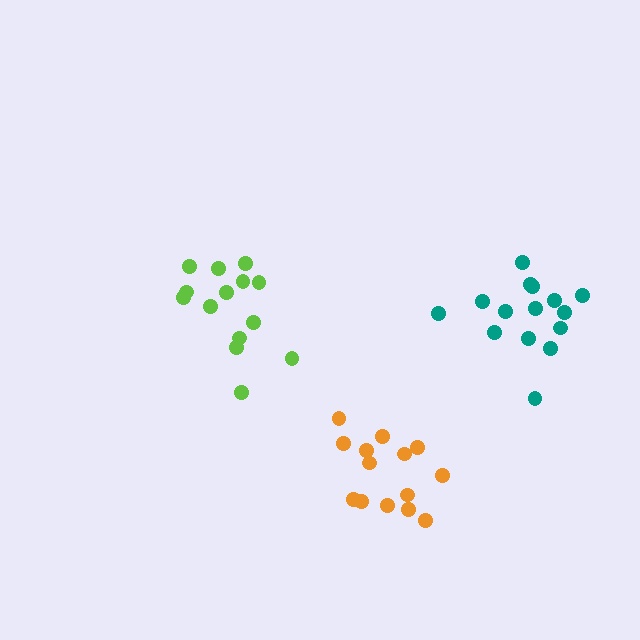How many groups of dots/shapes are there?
There are 3 groups.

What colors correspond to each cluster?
The clusters are colored: lime, orange, teal.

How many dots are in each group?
Group 1: 14 dots, Group 2: 14 dots, Group 3: 15 dots (43 total).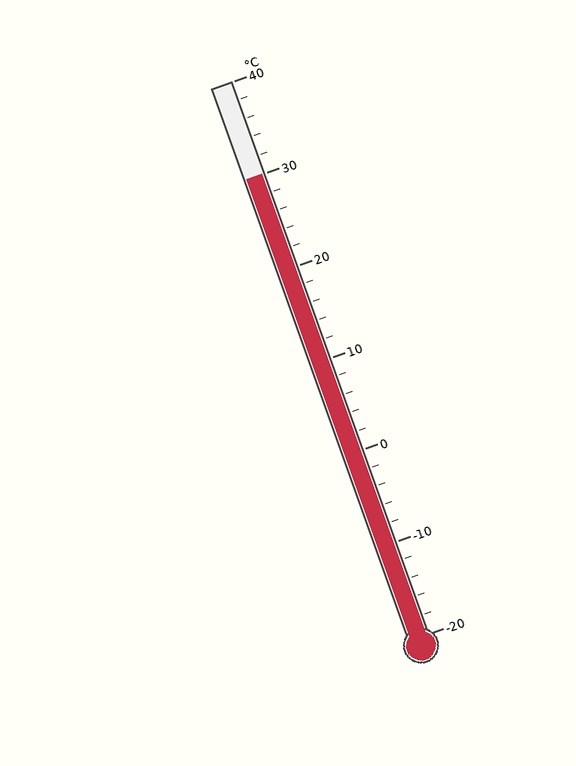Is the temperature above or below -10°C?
The temperature is above -10°C.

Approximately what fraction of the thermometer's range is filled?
The thermometer is filled to approximately 85% of its range.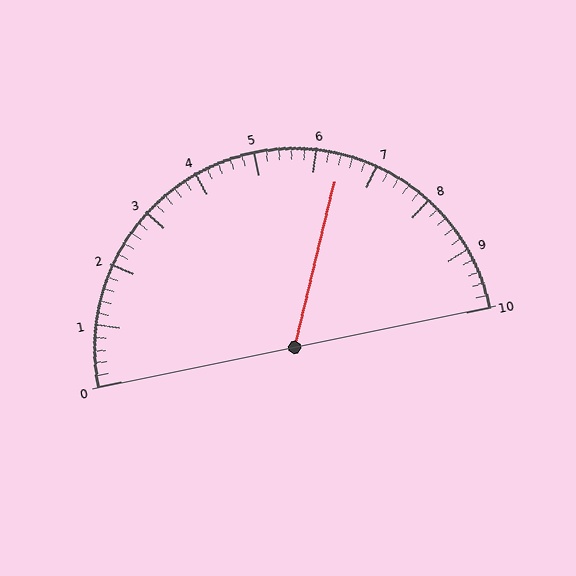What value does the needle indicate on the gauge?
The needle indicates approximately 6.4.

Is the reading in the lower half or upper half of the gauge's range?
The reading is in the upper half of the range (0 to 10).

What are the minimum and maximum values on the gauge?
The gauge ranges from 0 to 10.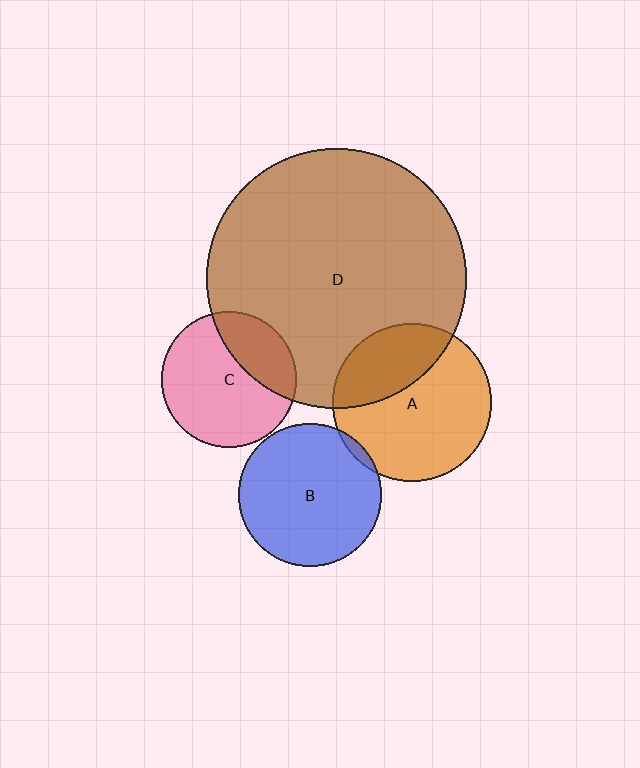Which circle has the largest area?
Circle D (brown).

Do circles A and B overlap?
Yes.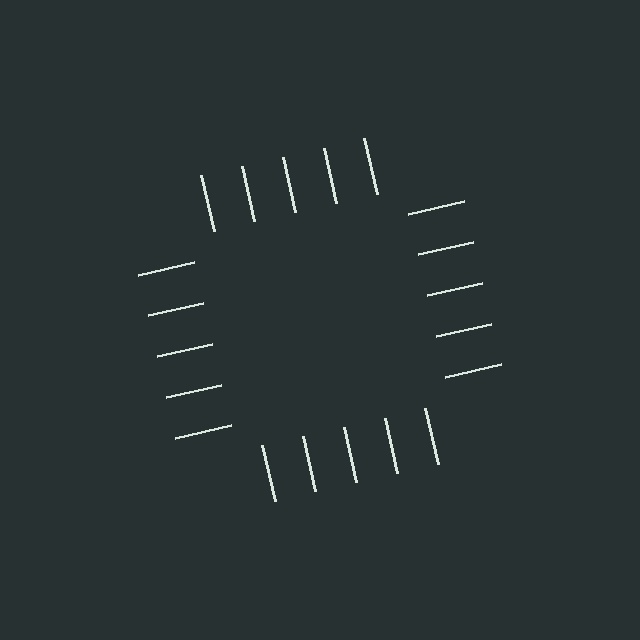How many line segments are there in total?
20 — 5 along each of the 4 edges.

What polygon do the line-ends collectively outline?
An illusory square — the line segments terminate on its edges but no continuous stroke is drawn.